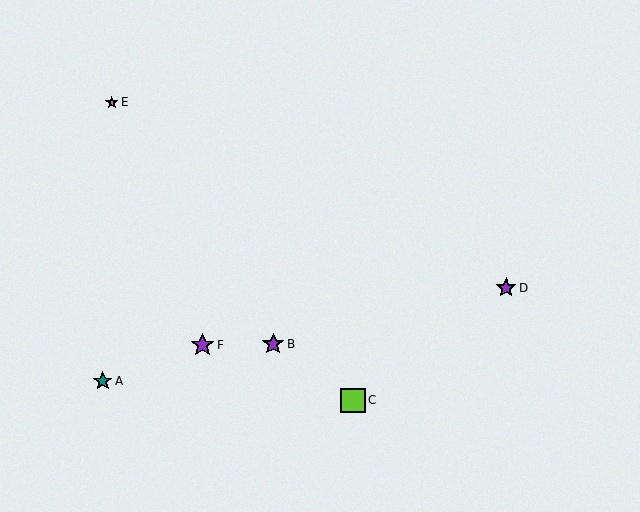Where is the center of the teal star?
The center of the teal star is at (103, 381).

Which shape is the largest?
The lime square (labeled C) is the largest.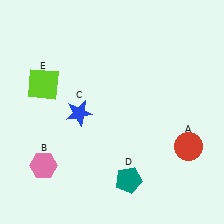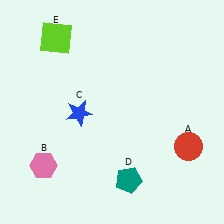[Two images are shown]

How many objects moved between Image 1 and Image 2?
1 object moved between the two images.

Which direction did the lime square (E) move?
The lime square (E) moved up.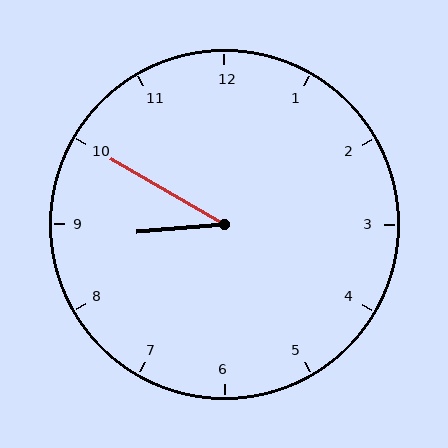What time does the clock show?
8:50.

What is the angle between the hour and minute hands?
Approximately 35 degrees.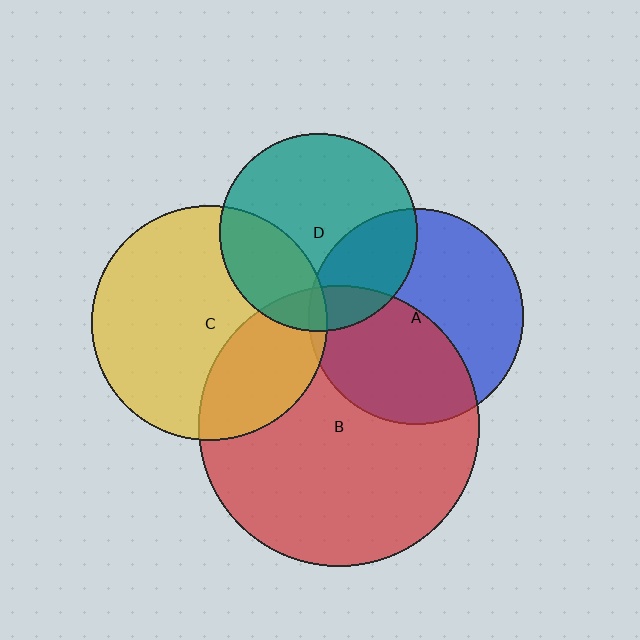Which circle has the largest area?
Circle B (red).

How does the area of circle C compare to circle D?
Approximately 1.4 times.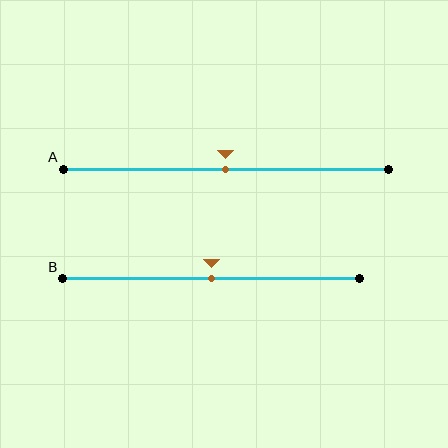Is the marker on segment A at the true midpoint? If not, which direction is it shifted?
Yes, the marker on segment A is at the true midpoint.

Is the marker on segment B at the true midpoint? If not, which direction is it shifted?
Yes, the marker on segment B is at the true midpoint.